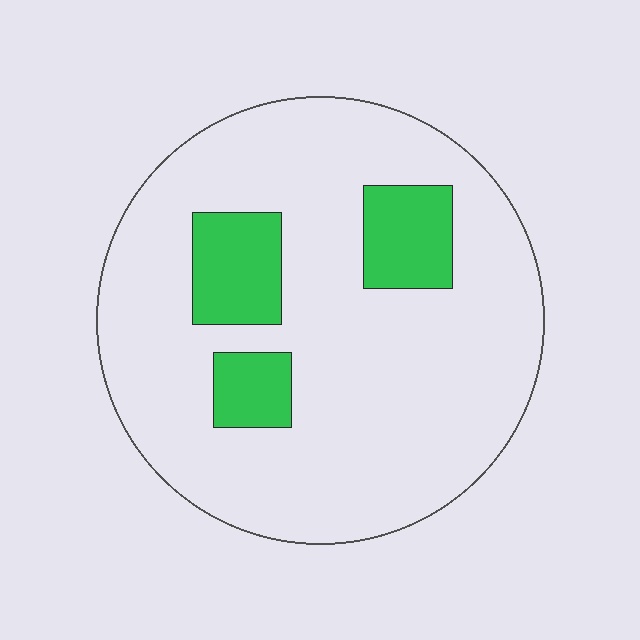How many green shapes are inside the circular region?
3.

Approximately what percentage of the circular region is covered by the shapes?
Approximately 15%.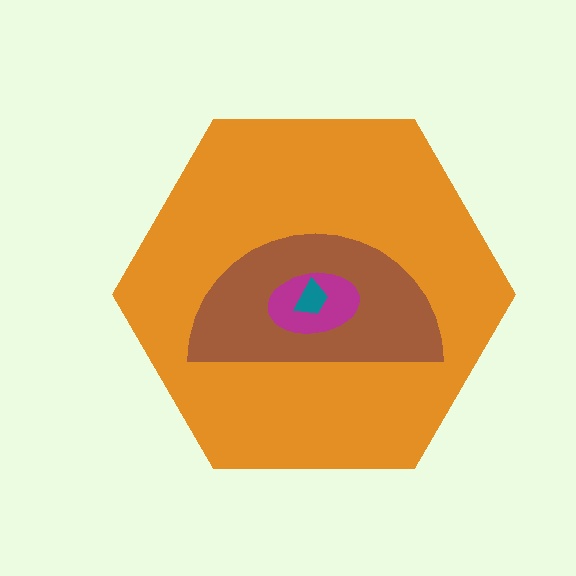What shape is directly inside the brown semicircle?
The magenta ellipse.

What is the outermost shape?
The orange hexagon.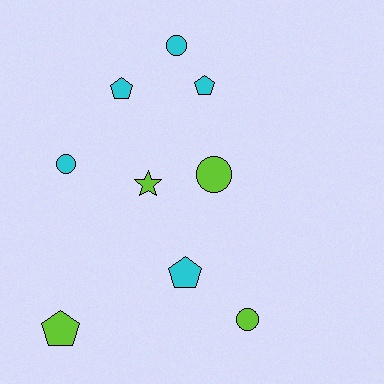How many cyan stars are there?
There are no cyan stars.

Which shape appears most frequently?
Pentagon, with 4 objects.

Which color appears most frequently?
Cyan, with 5 objects.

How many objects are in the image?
There are 9 objects.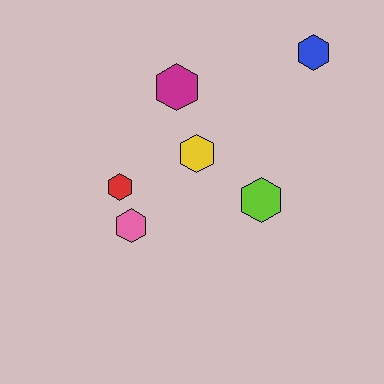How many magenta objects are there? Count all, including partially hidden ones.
There is 1 magenta object.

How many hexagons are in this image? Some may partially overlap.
There are 6 hexagons.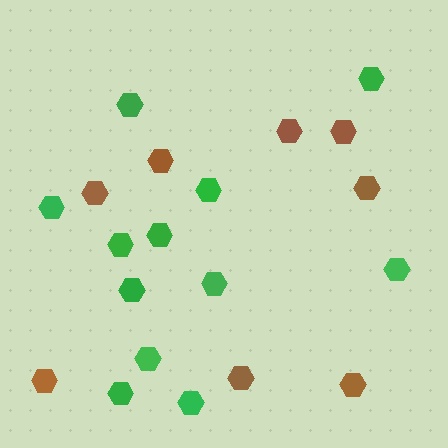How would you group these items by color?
There are 2 groups: one group of brown hexagons (8) and one group of green hexagons (12).